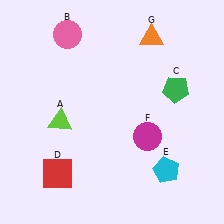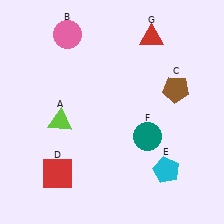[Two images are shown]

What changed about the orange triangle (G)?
In Image 1, G is orange. In Image 2, it changed to red.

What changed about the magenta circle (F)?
In Image 1, F is magenta. In Image 2, it changed to teal.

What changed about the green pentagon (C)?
In Image 1, C is green. In Image 2, it changed to brown.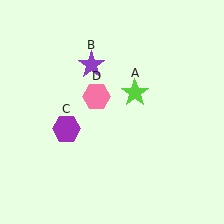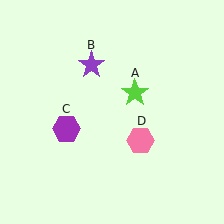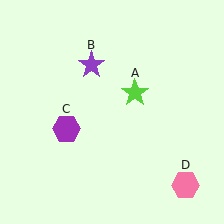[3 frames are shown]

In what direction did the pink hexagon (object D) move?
The pink hexagon (object D) moved down and to the right.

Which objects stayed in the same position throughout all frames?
Lime star (object A) and purple star (object B) and purple hexagon (object C) remained stationary.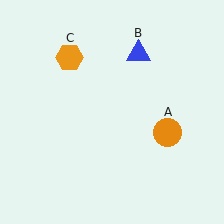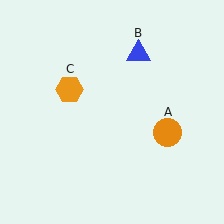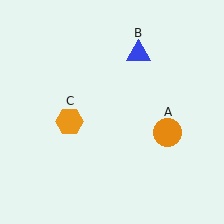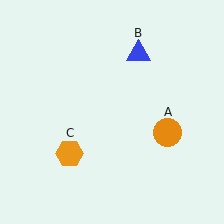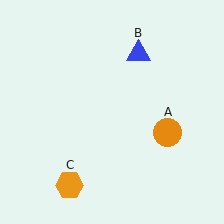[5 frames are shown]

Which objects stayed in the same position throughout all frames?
Orange circle (object A) and blue triangle (object B) remained stationary.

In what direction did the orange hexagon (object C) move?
The orange hexagon (object C) moved down.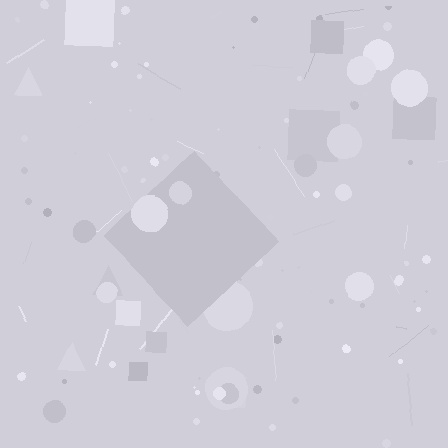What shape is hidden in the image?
A diamond is hidden in the image.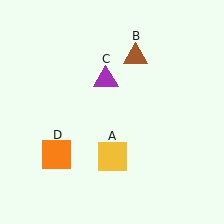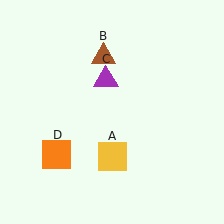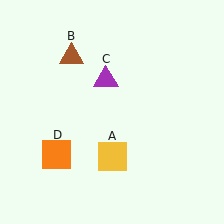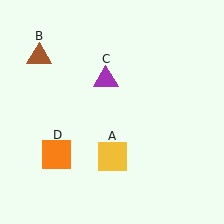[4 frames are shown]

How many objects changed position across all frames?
1 object changed position: brown triangle (object B).